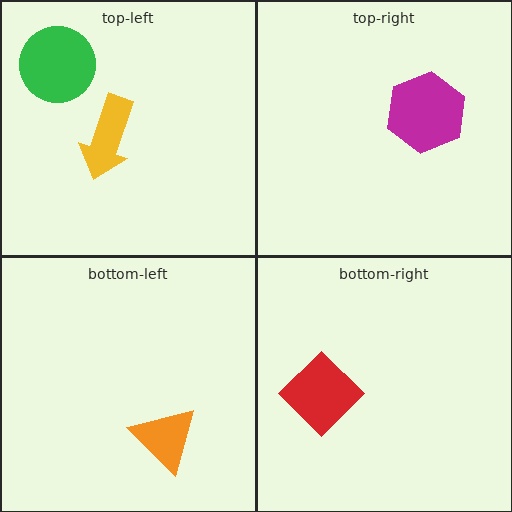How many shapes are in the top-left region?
2.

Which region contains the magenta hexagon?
The top-right region.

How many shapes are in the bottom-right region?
1.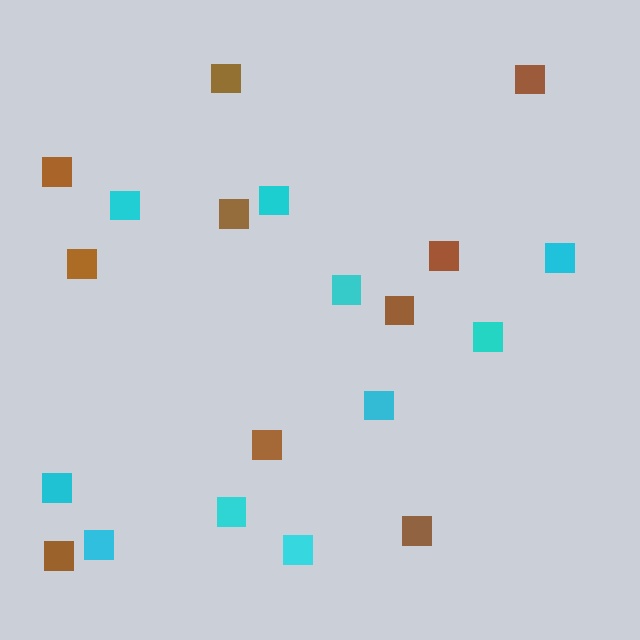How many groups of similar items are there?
There are 2 groups: one group of cyan squares (10) and one group of brown squares (10).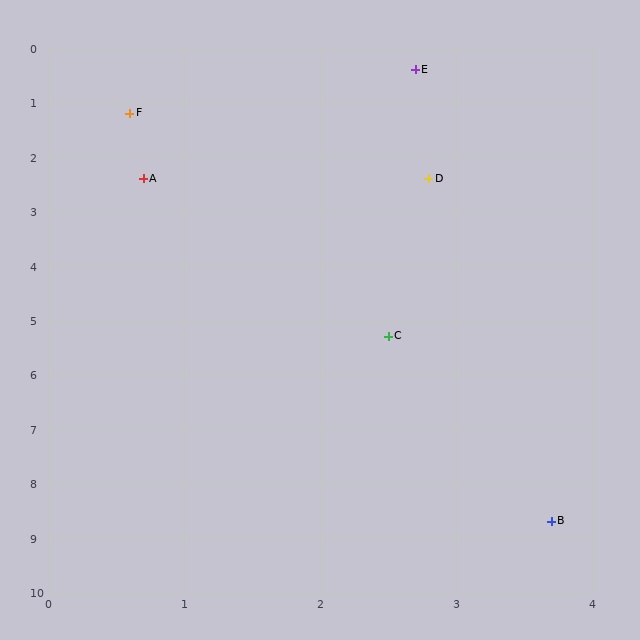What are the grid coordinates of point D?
Point D is at approximately (2.8, 2.4).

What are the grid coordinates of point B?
Point B is at approximately (3.7, 8.7).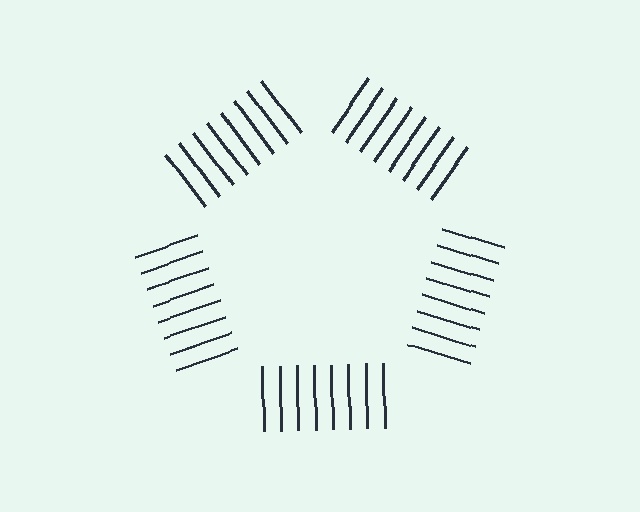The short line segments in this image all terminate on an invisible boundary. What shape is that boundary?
An illusory pentagon — the line segments terminate on its edges but no continuous stroke is drawn.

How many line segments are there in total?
40 — 8 along each of the 5 edges.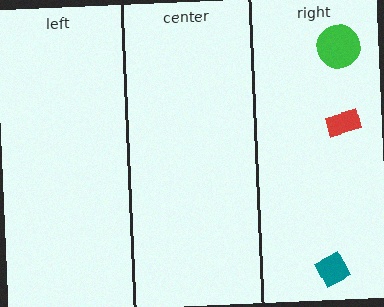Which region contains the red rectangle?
The right region.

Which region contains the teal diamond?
The right region.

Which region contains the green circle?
The right region.